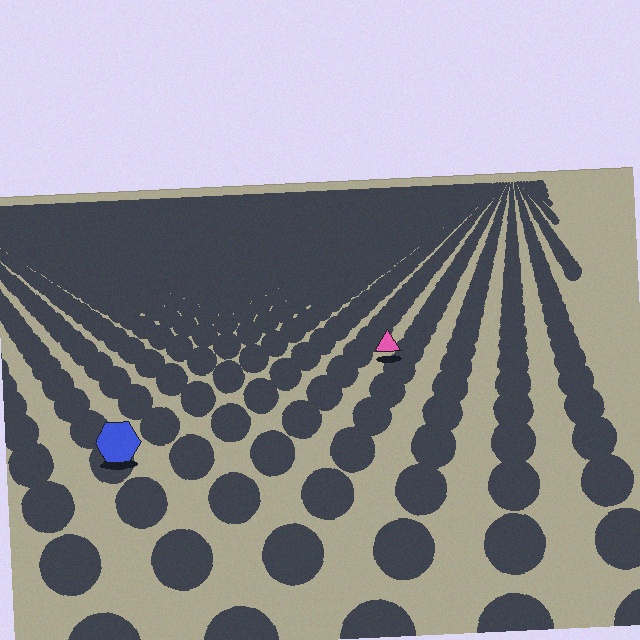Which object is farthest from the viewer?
The pink triangle is farthest from the viewer. It appears smaller and the ground texture around it is denser.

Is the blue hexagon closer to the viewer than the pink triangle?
Yes. The blue hexagon is closer — you can tell from the texture gradient: the ground texture is coarser near it.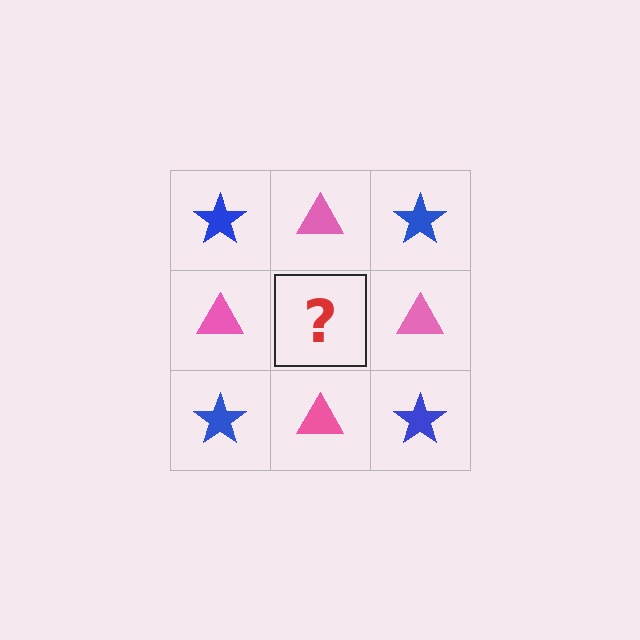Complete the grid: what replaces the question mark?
The question mark should be replaced with a blue star.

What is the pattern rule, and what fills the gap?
The rule is that it alternates blue star and pink triangle in a checkerboard pattern. The gap should be filled with a blue star.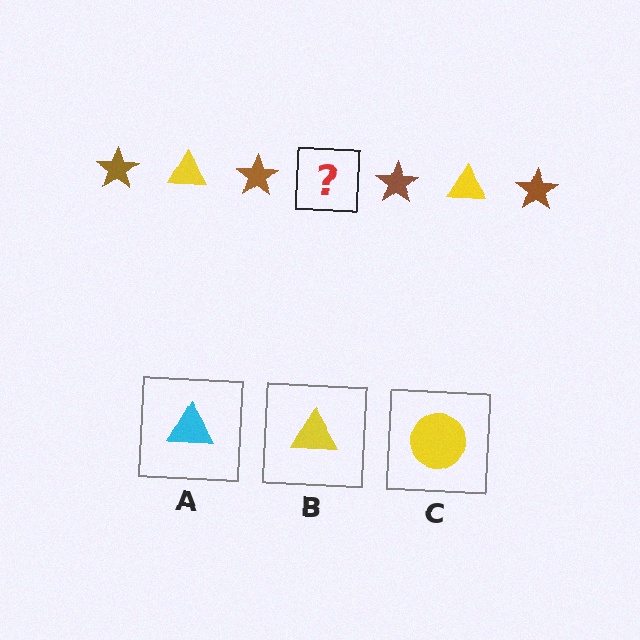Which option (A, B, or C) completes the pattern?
B.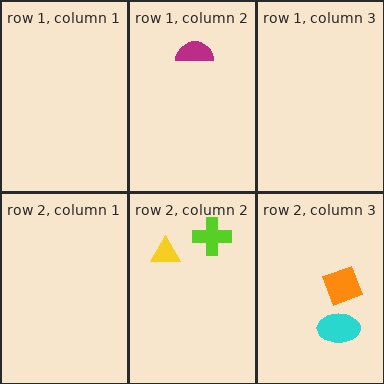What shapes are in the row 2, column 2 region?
The yellow triangle, the lime cross.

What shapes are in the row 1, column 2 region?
The magenta semicircle.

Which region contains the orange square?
The row 2, column 3 region.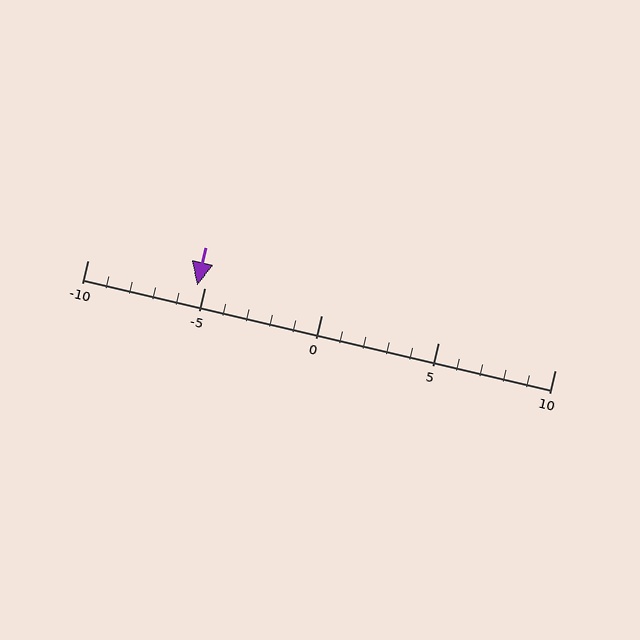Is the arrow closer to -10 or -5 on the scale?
The arrow is closer to -5.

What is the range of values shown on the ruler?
The ruler shows values from -10 to 10.